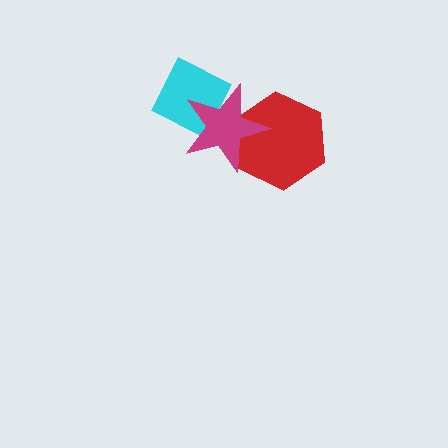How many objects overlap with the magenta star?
2 objects overlap with the magenta star.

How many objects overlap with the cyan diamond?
1 object overlaps with the cyan diamond.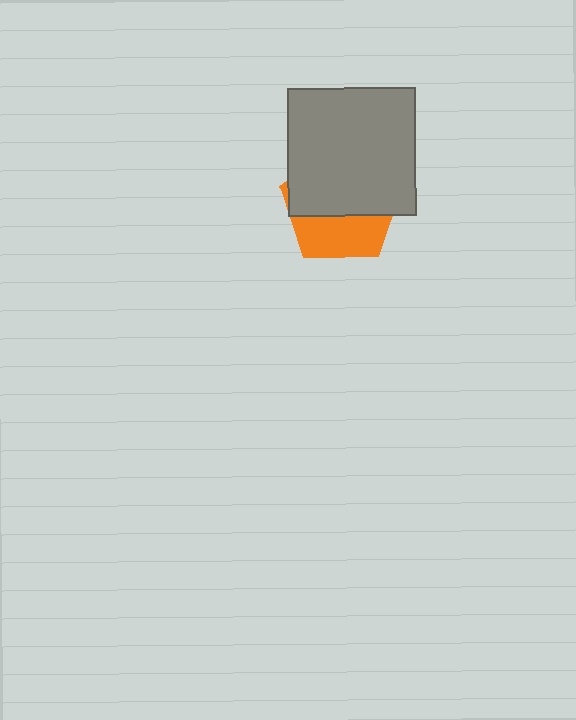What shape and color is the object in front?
The object in front is a gray square.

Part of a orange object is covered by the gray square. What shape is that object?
It is a pentagon.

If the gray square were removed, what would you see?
You would see the complete orange pentagon.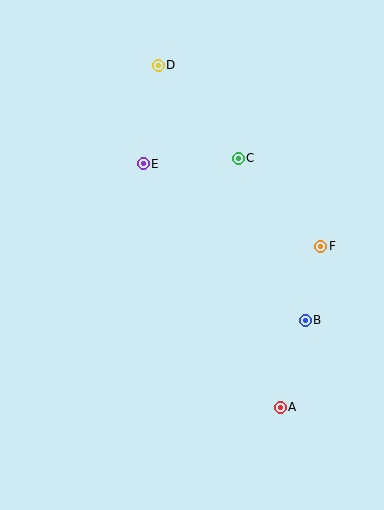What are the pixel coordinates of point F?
Point F is at (321, 246).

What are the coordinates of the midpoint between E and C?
The midpoint between E and C is at (191, 161).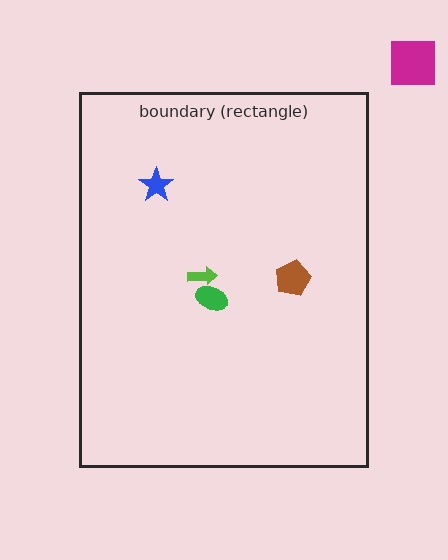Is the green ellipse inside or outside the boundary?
Inside.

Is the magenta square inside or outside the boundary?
Outside.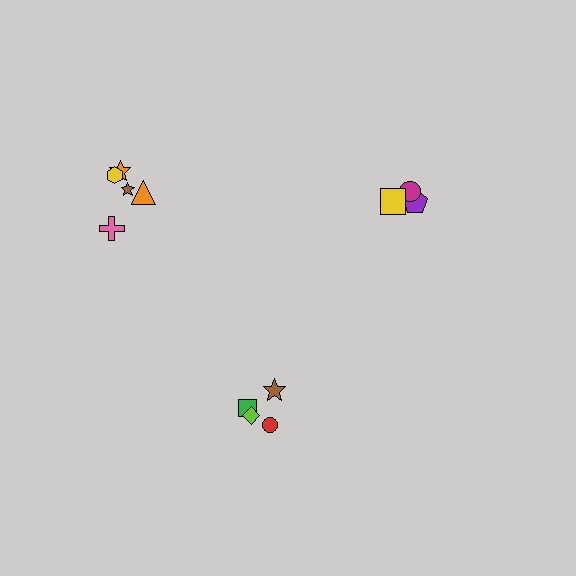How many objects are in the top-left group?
There are 5 objects.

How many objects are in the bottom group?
There are 4 objects.